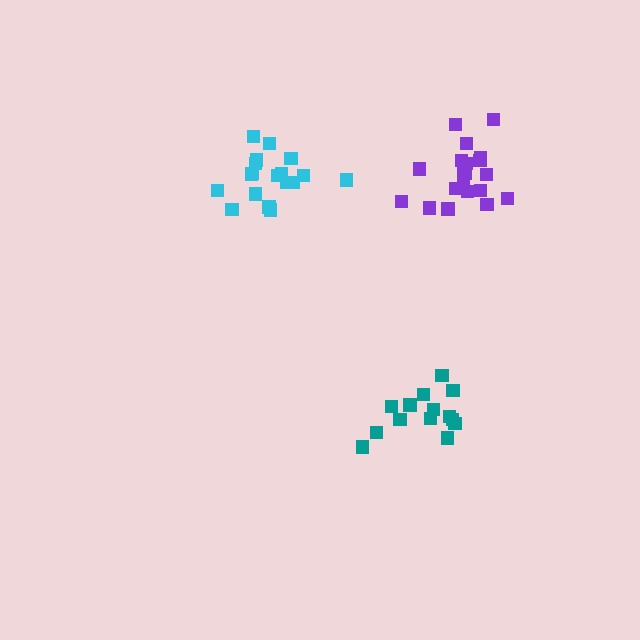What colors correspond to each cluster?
The clusters are colored: teal, cyan, purple.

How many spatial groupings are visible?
There are 3 spatial groupings.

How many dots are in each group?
Group 1: 14 dots, Group 2: 18 dots, Group 3: 20 dots (52 total).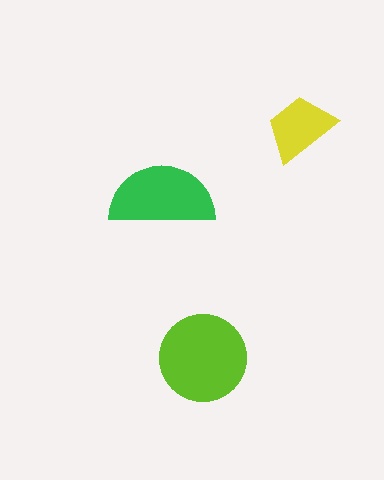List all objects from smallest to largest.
The yellow trapezoid, the green semicircle, the lime circle.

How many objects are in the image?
There are 3 objects in the image.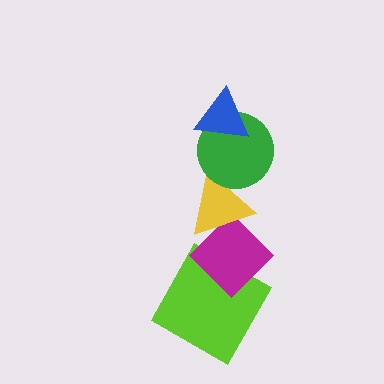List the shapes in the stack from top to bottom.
From top to bottom: the blue triangle, the green circle, the yellow triangle, the magenta diamond, the lime square.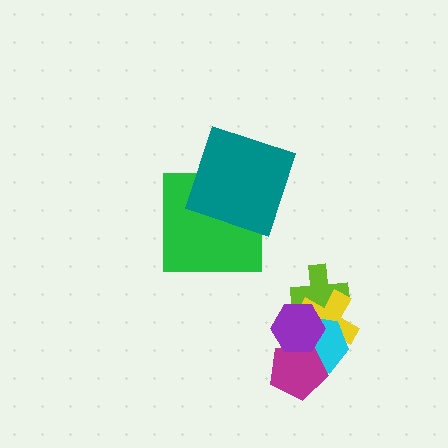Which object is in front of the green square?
The teal square is in front of the green square.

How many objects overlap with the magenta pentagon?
2 objects overlap with the magenta pentagon.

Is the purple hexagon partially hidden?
No, no other shape covers it.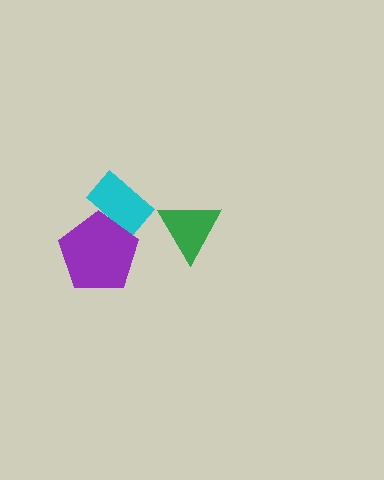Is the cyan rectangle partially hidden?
Yes, it is partially covered by another shape.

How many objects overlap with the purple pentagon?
1 object overlaps with the purple pentagon.